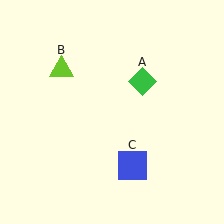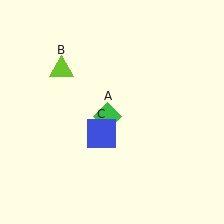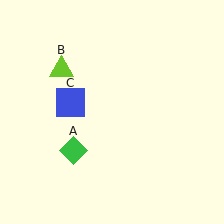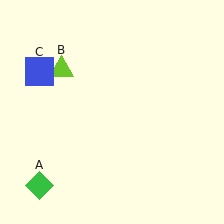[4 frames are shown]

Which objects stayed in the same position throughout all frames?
Lime triangle (object B) remained stationary.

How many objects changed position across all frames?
2 objects changed position: green diamond (object A), blue square (object C).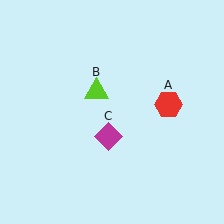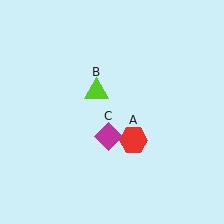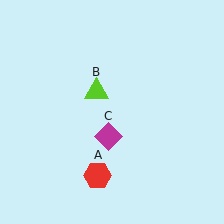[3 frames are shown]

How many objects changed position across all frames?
1 object changed position: red hexagon (object A).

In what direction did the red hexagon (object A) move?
The red hexagon (object A) moved down and to the left.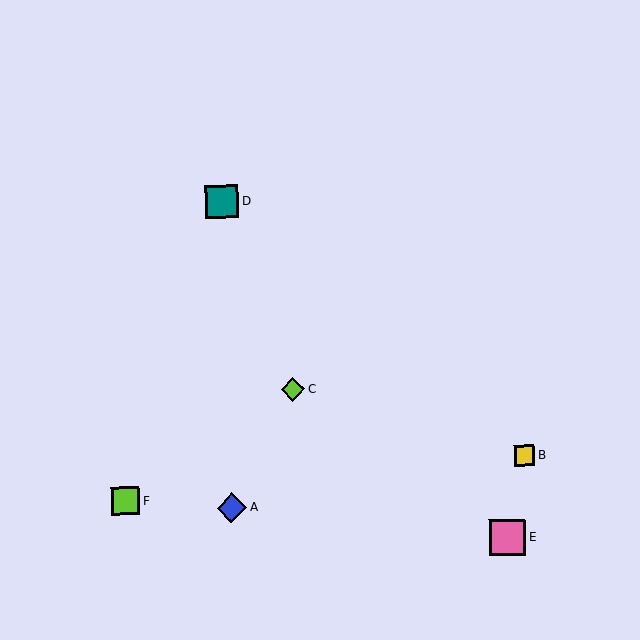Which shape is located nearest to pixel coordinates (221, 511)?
The blue diamond (labeled A) at (232, 508) is nearest to that location.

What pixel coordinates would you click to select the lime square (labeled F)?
Click at (125, 501) to select the lime square F.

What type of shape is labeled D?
Shape D is a teal square.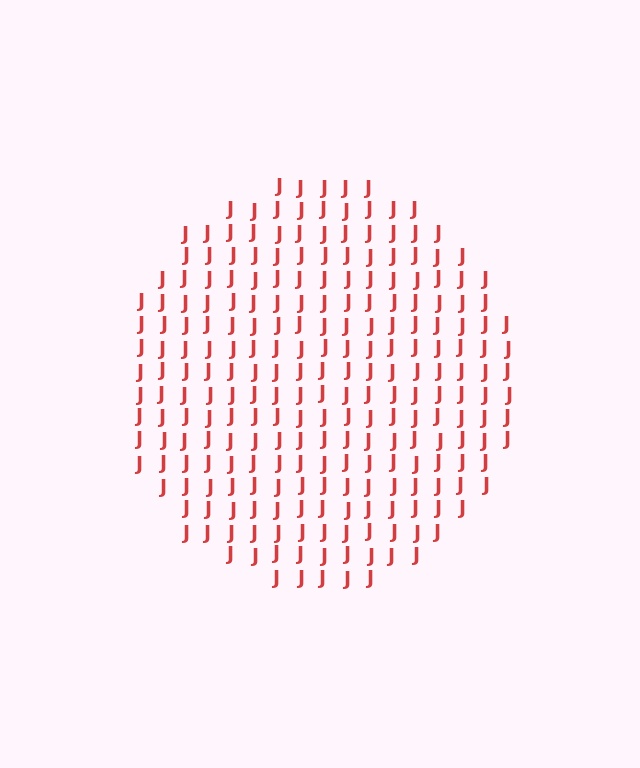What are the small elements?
The small elements are letter J's.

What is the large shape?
The large shape is a circle.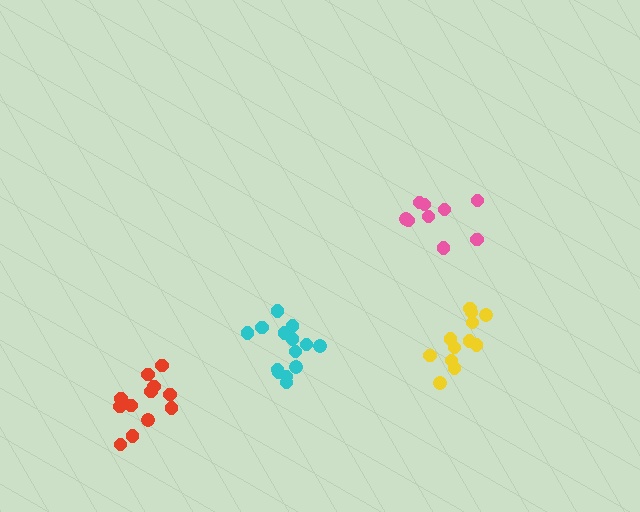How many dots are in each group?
Group 1: 14 dots, Group 2: 12 dots, Group 3: 9 dots, Group 4: 12 dots (47 total).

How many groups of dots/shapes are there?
There are 4 groups.